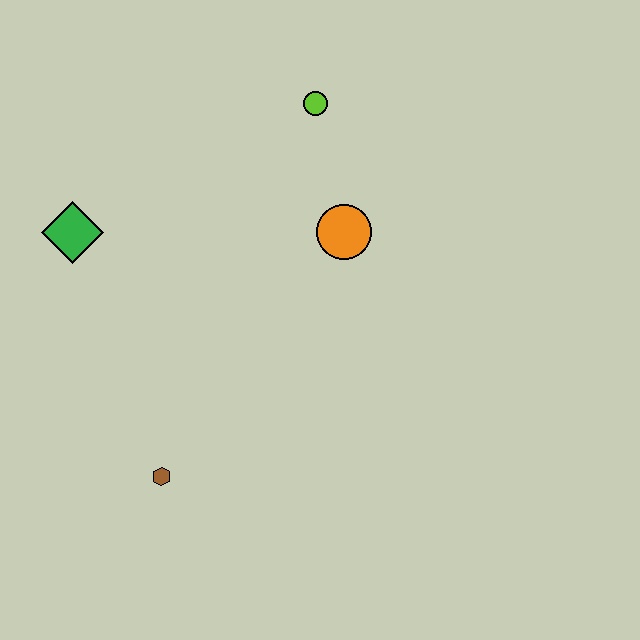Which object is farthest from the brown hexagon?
The lime circle is farthest from the brown hexagon.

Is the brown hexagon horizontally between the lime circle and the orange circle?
No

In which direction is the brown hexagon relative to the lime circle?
The brown hexagon is below the lime circle.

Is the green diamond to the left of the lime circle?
Yes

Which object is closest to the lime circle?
The orange circle is closest to the lime circle.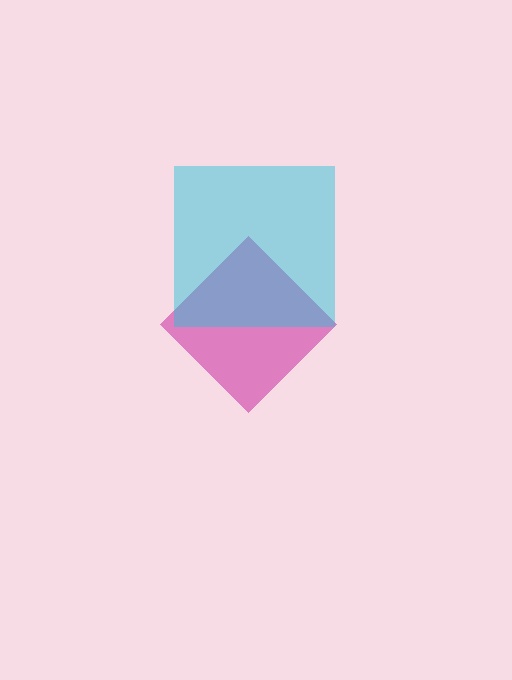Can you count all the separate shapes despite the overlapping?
Yes, there are 2 separate shapes.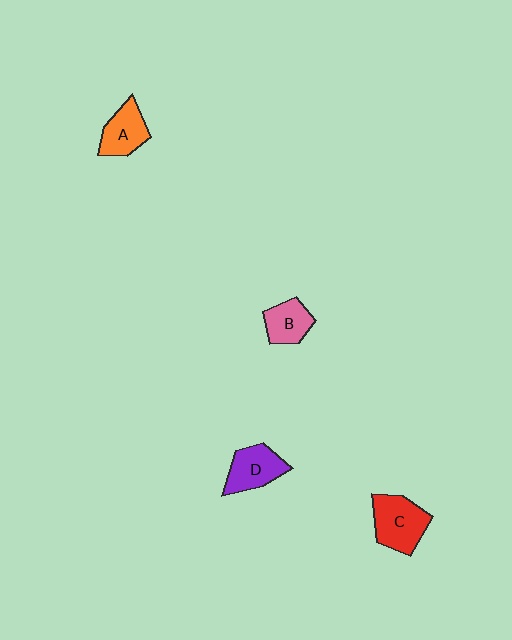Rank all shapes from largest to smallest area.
From largest to smallest: C (red), D (purple), A (orange), B (pink).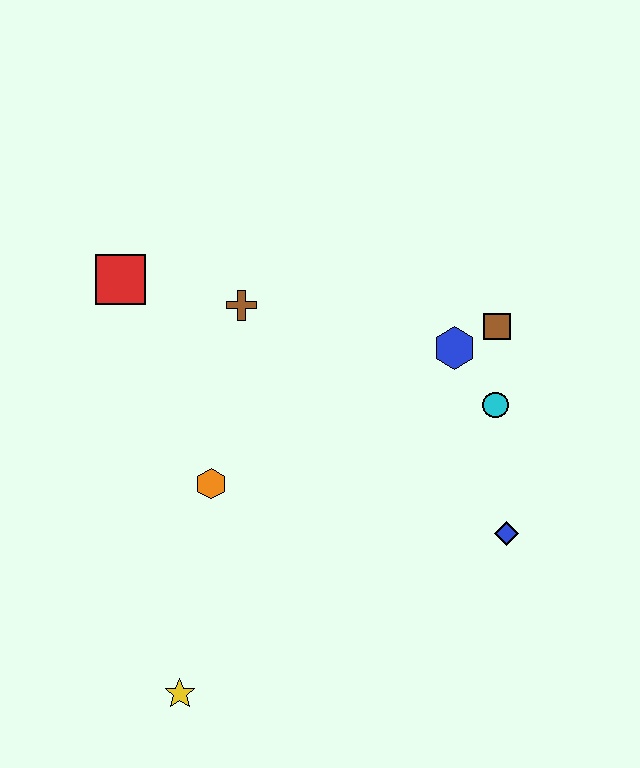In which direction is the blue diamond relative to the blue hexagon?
The blue diamond is below the blue hexagon.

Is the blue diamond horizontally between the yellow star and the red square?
No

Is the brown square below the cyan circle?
No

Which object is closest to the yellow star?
The orange hexagon is closest to the yellow star.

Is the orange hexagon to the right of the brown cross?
No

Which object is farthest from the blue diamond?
The red square is farthest from the blue diamond.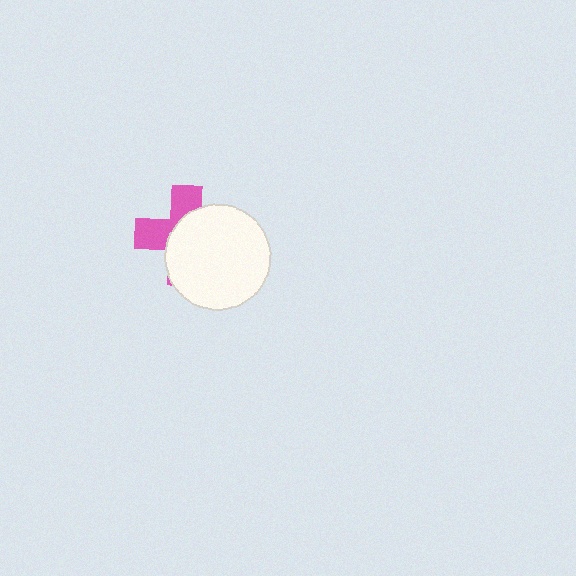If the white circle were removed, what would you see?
You would see the complete pink cross.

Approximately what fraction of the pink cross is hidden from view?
Roughly 62% of the pink cross is hidden behind the white circle.